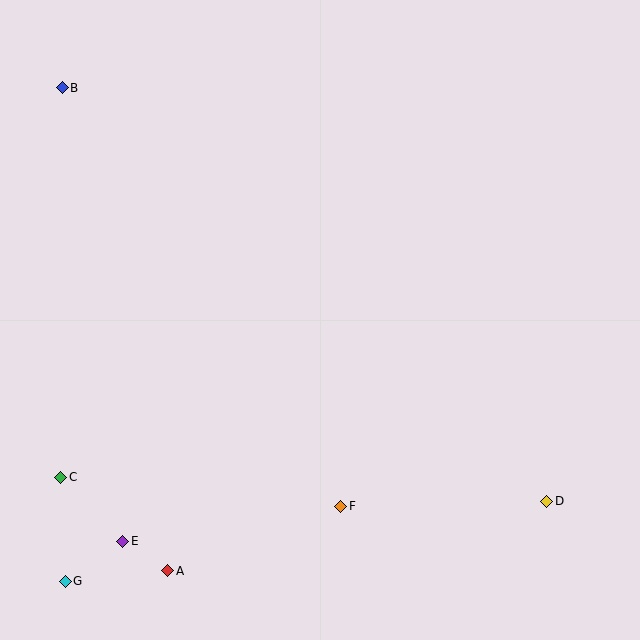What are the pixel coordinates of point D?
Point D is at (547, 502).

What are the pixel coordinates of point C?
Point C is at (61, 477).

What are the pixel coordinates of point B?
Point B is at (62, 88).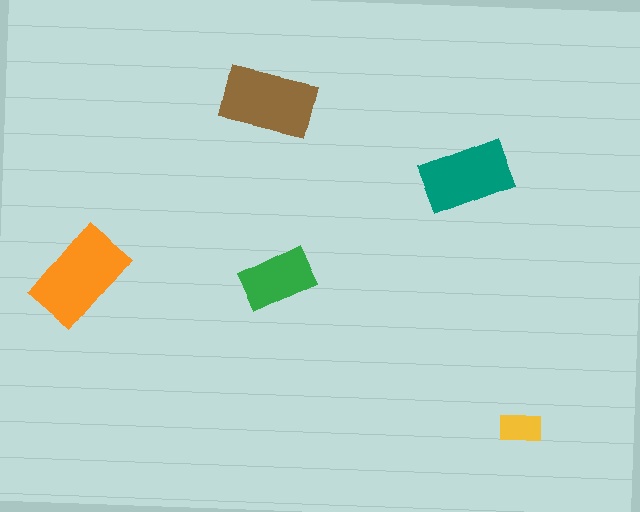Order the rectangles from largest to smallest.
the orange one, the brown one, the teal one, the green one, the yellow one.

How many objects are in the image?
There are 5 objects in the image.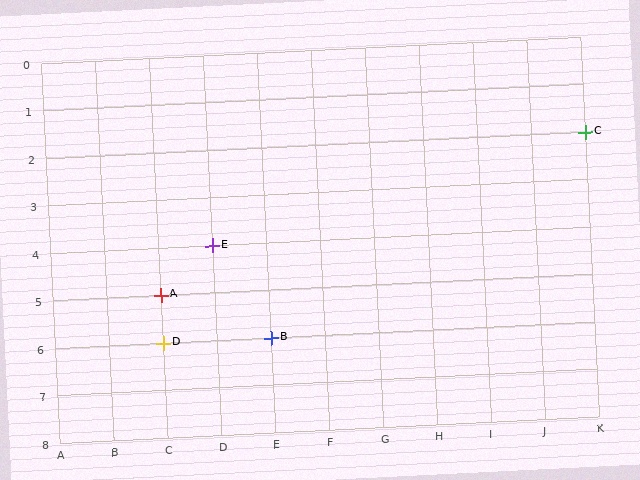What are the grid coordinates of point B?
Point B is at grid coordinates (E, 6).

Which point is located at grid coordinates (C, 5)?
Point A is at (C, 5).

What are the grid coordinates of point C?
Point C is at grid coordinates (K, 2).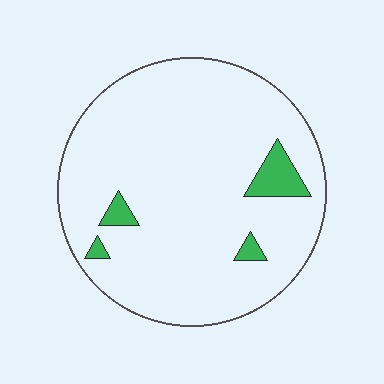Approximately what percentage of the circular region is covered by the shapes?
Approximately 5%.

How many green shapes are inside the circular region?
4.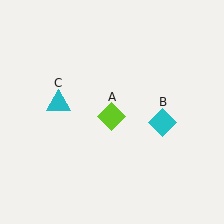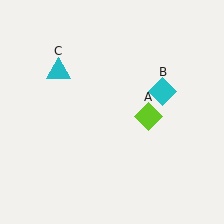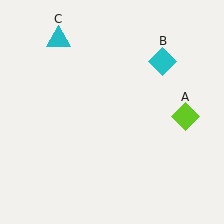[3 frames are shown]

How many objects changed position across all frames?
3 objects changed position: lime diamond (object A), cyan diamond (object B), cyan triangle (object C).